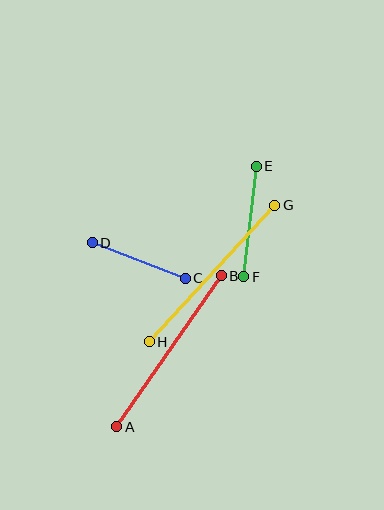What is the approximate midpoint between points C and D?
The midpoint is at approximately (139, 260) pixels.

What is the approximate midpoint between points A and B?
The midpoint is at approximately (169, 351) pixels.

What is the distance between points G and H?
The distance is approximately 185 pixels.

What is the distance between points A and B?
The distance is approximately 184 pixels.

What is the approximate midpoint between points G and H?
The midpoint is at approximately (212, 273) pixels.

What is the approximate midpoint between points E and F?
The midpoint is at approximately (250, 222) pixels.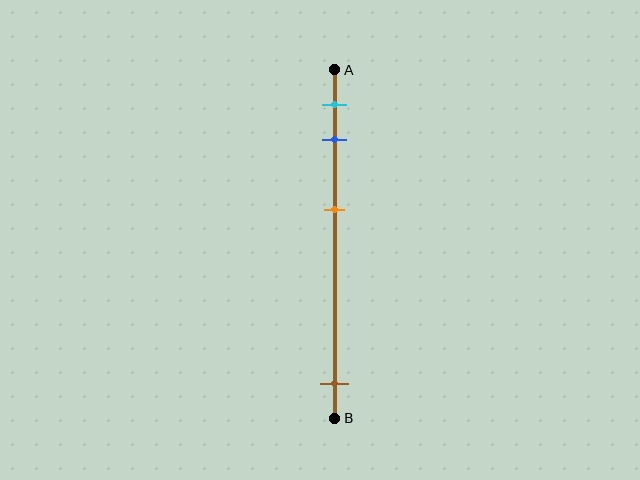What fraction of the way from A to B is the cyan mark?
The cyan mark is approximately 10% (0.1) of the way from A to B.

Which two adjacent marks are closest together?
The cyan and blue marks are the closest adjacent pair.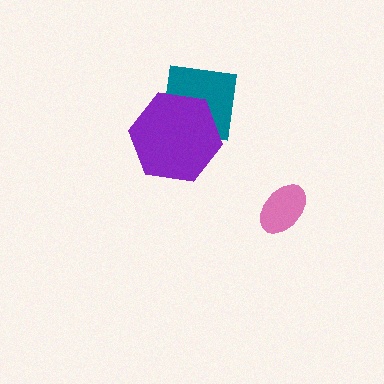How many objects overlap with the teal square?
1 object overlaps with the teal square.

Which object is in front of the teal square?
The purple hexagon is in front of the teal square.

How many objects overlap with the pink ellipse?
0 objects overlap with the pink ellipse.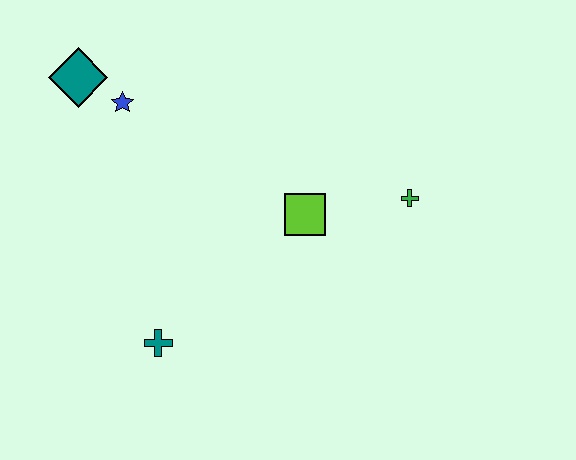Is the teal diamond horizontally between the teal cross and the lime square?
No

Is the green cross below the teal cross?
No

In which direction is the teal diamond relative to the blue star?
The teal diamond is to the left of the blue star.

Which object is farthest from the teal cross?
The green cross is farthest from the teal cross.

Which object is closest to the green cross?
The lime square is closest to the green cross.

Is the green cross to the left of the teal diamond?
No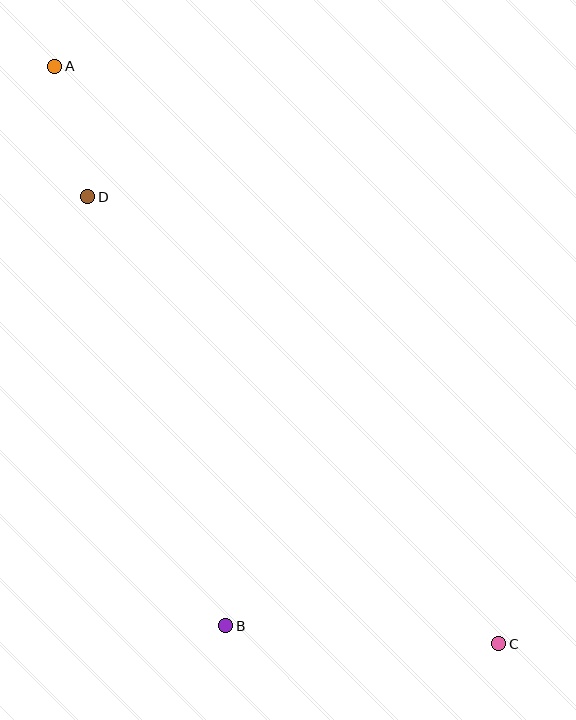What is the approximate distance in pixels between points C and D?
The distance between C and D is approximately 607 pixels.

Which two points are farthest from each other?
Points A and C are farthest from each other.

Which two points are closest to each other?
Points A and D are closest to each other.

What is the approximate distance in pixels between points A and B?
The distance between A and B is approximately 585 pixels.